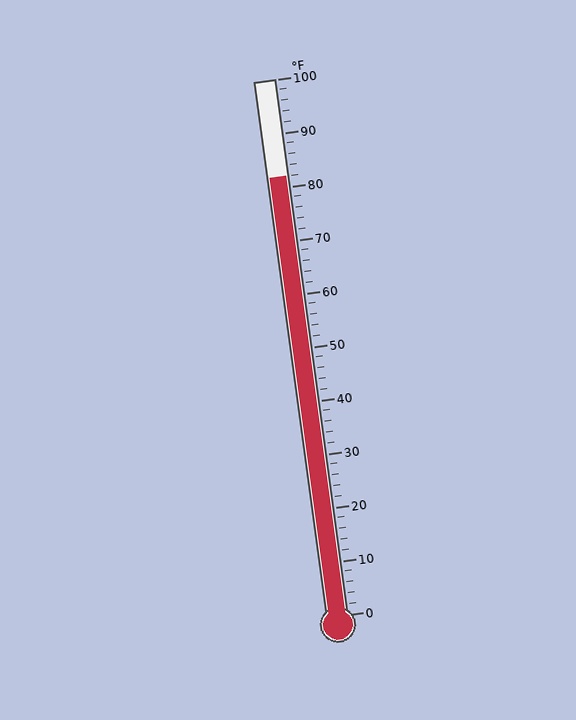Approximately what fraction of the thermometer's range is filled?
The thermometer is filled to approximately 80% of its range.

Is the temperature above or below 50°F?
The temperature is above 50°F.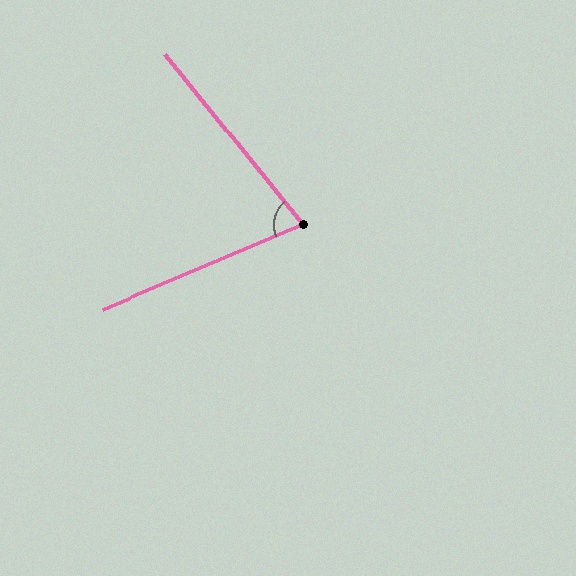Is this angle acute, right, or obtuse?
It is acute.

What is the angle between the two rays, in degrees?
Approximately 74 degrees.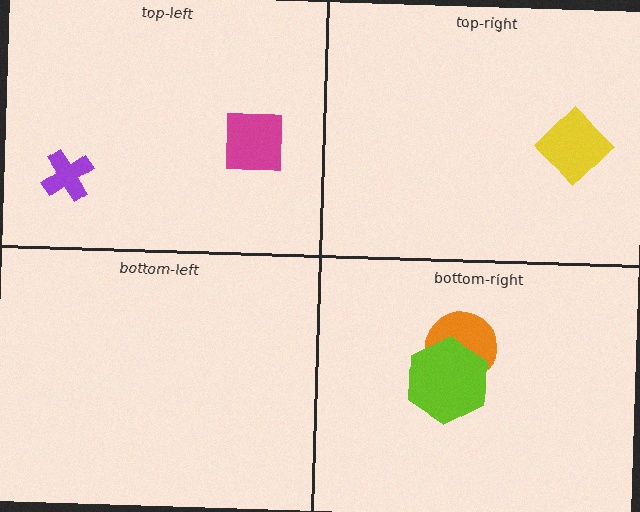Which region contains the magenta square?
The top-left region.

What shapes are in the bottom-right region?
The orange circle, the lime hexagon.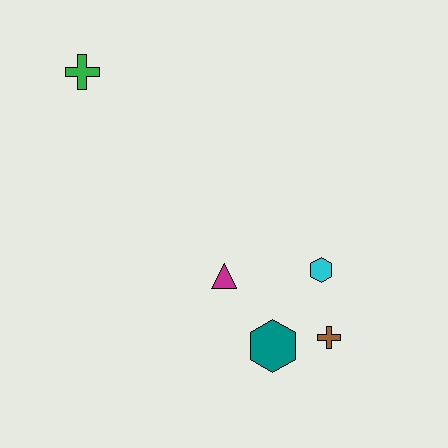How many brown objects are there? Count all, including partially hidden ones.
There is 1 brown object.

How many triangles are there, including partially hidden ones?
There is 1 triangle.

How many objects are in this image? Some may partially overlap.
There are 5 objects.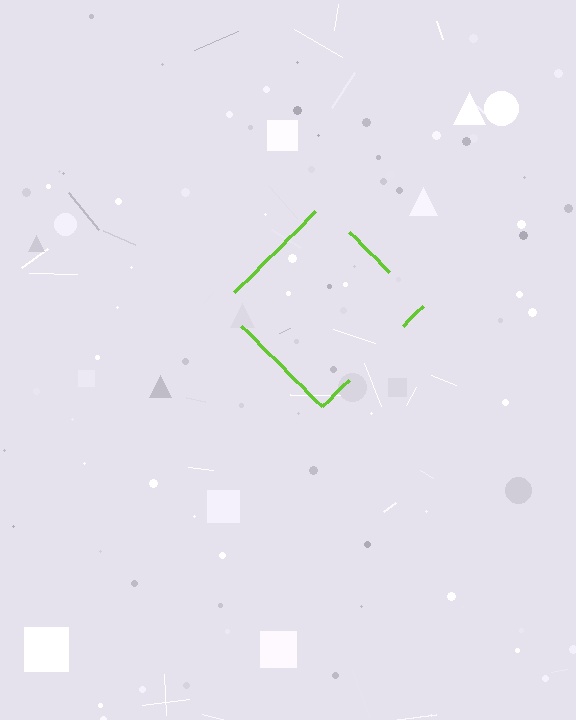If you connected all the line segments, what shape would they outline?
They would outline a diamond.